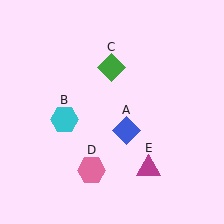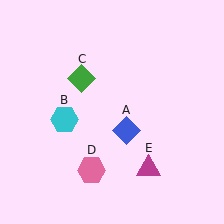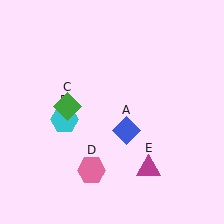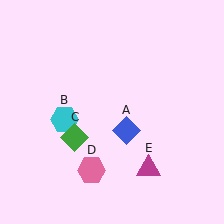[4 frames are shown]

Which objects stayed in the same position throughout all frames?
Blue diamond (object A) and cyan hexagon (object B) and pink hexagon (object D) and magenta triangle (object E) remained stationary.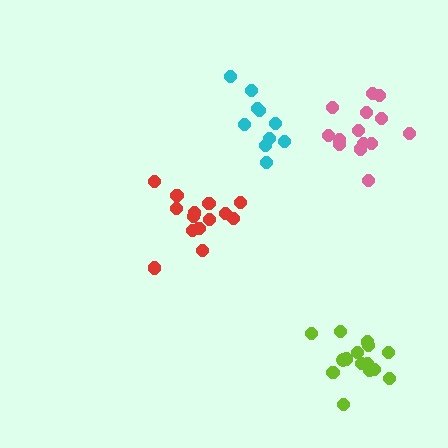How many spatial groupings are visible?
There are 4 spatial groupings.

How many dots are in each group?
Group 1: 15 dots, Group 2: 10 dots, Group 3: 14 dots, Group 4: 14 dots (53 total).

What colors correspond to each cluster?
The clusters are colored: lime, cyan, pink, red.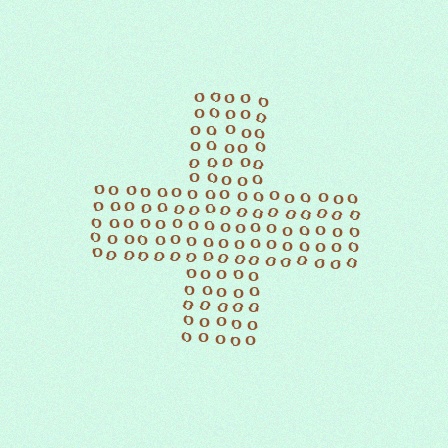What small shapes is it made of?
It is made of small letter O's.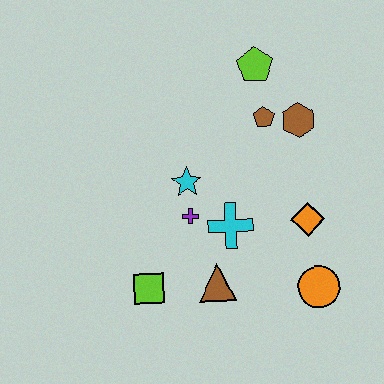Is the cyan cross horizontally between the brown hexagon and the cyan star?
Yes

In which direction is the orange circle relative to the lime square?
The orange circle is to the right of the lime square.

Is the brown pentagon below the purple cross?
No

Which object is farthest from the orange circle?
The lime pentagon is farthest from the orange circle.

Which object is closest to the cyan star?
The purple cross is closest to the cyan star.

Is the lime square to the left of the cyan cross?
Yes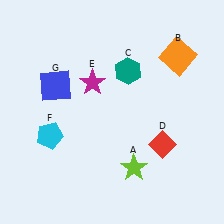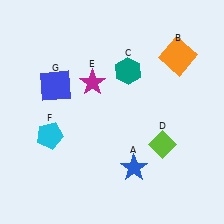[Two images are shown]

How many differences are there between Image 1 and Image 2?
There are 2 differences between the two images.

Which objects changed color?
A changed from lime to blue. D changed from red to lime.